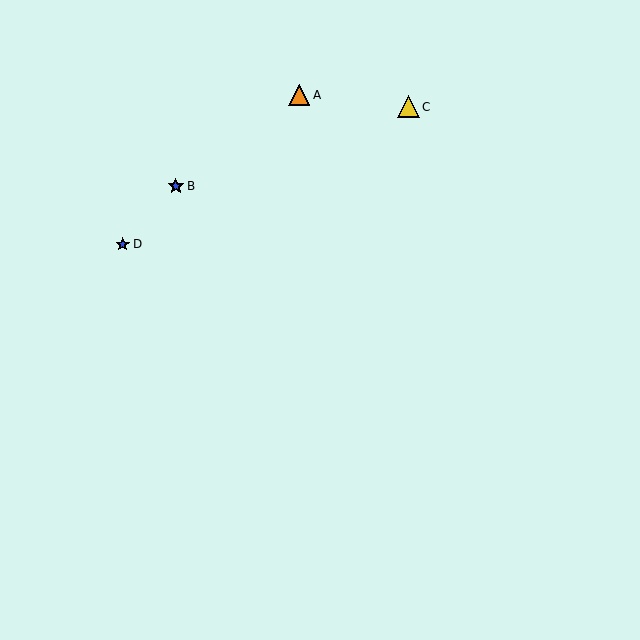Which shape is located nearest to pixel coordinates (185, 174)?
The blue star (labeled B) at (176, 186) is nearest to that location.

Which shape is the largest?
The yellow triangle (labeled C) is the largest.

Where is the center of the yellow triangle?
The center of the yellow triangle is at (408, 107).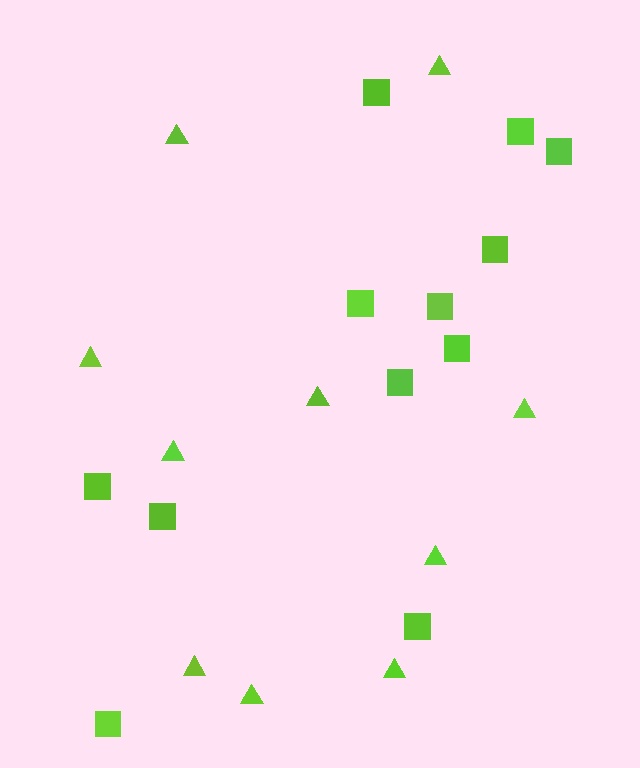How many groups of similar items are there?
There are 2 groups: one group of squares (12) and one group of triangles (10).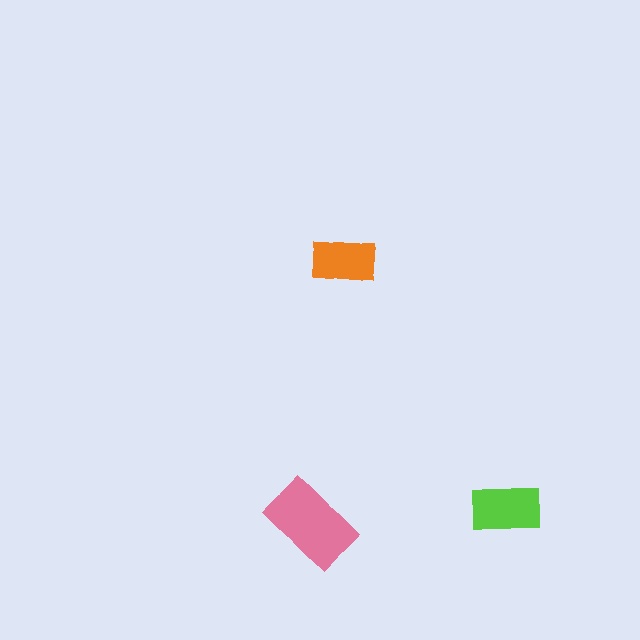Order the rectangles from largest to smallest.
the pink one, the lime one, the orange one.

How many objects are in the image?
There are 3 objects in the image.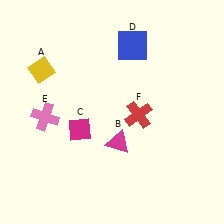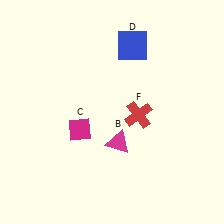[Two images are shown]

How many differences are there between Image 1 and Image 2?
There are 2 differences between the two images.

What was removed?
The yellow diamond (A), the pink cross (E) were removed in Image 2.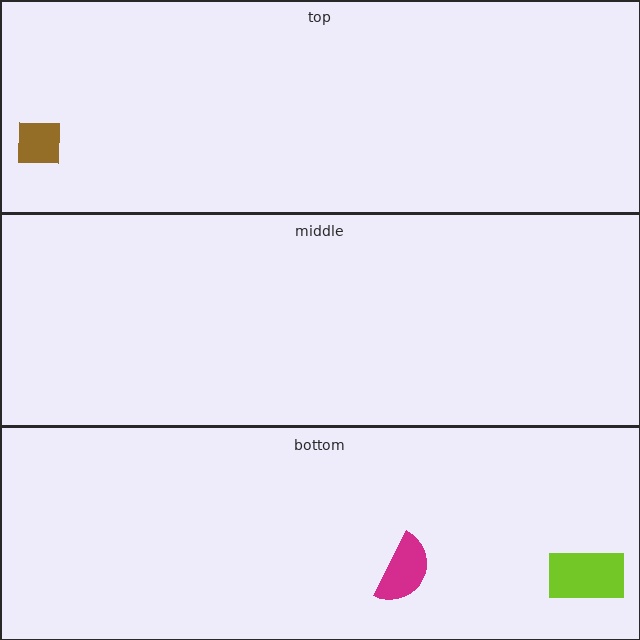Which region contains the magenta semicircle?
The bottom region.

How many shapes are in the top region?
1.